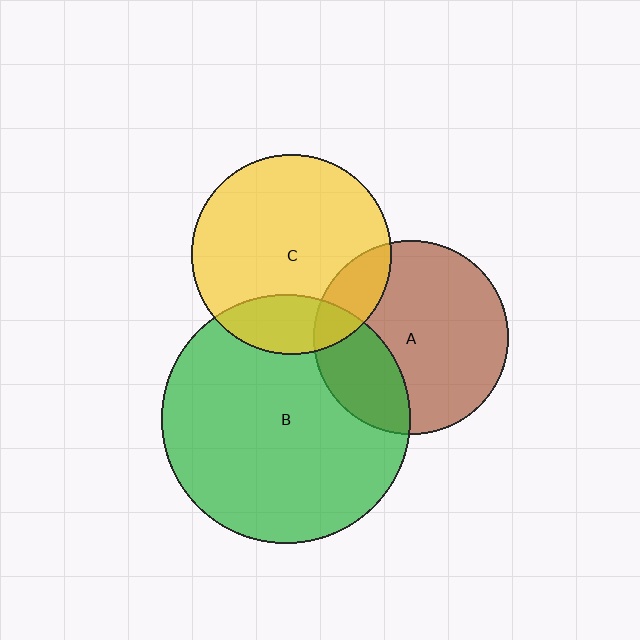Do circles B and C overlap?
Yes.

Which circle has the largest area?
Circle B (green).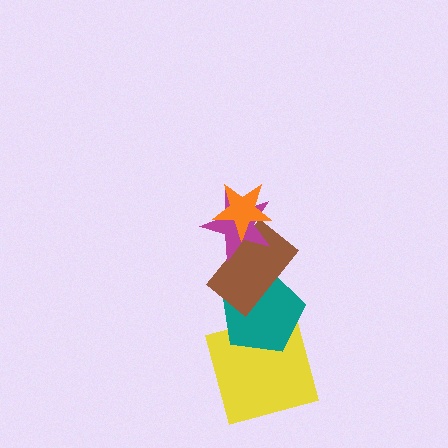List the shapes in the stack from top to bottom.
From top to bottom: the orange star, the magenta star, the brown rectangle, the teal pentagon, the yellow square.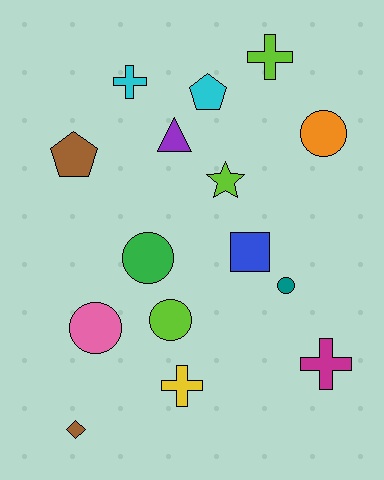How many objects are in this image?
There are 15 objects.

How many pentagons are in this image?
There are 2 pentagons.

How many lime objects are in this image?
There are 3 lime objects.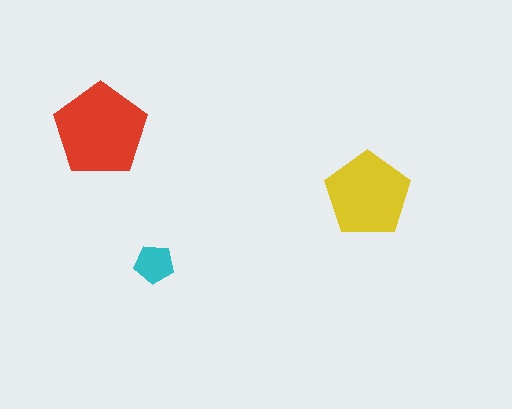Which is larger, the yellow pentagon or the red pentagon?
The red one.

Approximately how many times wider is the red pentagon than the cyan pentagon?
About 2.5 times wider.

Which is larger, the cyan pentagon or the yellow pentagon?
The yellow one.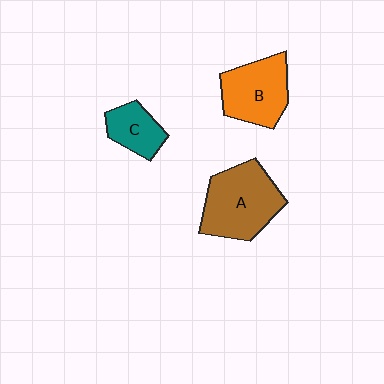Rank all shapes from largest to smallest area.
From largest to smallest: A (brown), B (orange), C (teal).